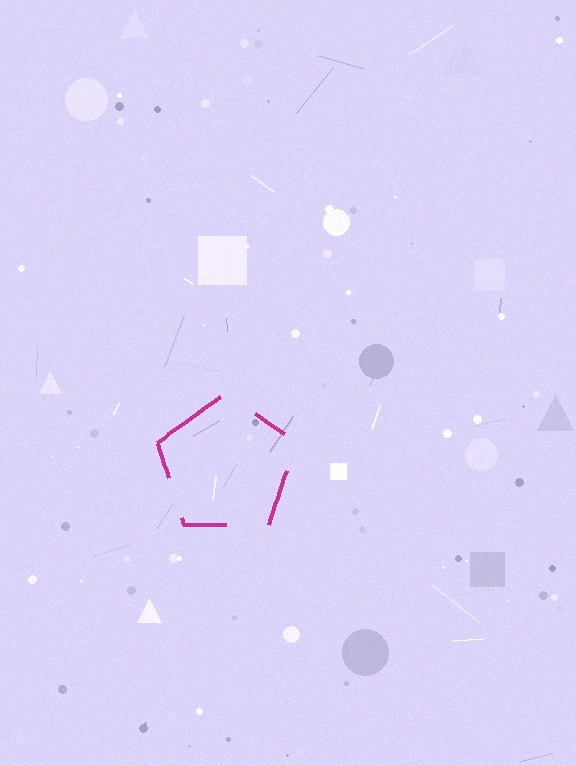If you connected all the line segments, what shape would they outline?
They would outline a pentagon.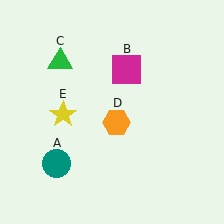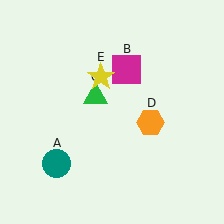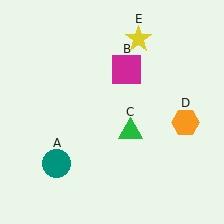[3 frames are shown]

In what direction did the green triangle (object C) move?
The green triangle (object C) moved down and to the right.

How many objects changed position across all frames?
3 objects changed position: green triangle (object C), orange hexagon (object D), yellow star (object E).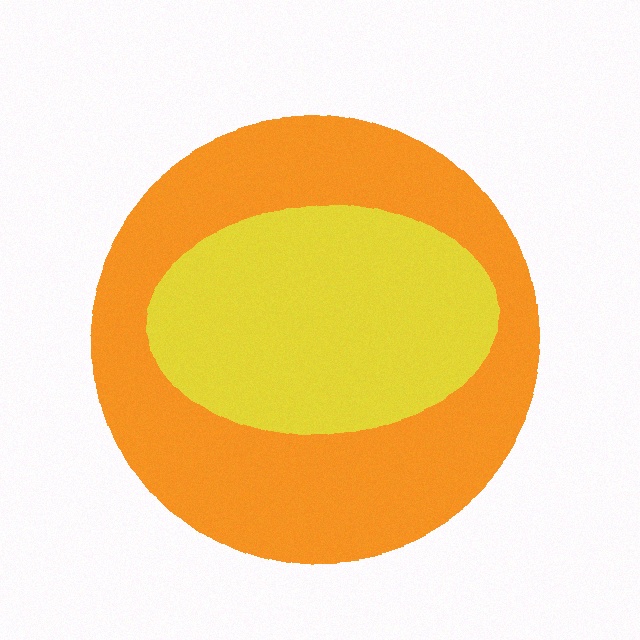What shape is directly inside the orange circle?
The yellow ellipse.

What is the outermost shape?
The orange circle.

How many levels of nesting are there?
2.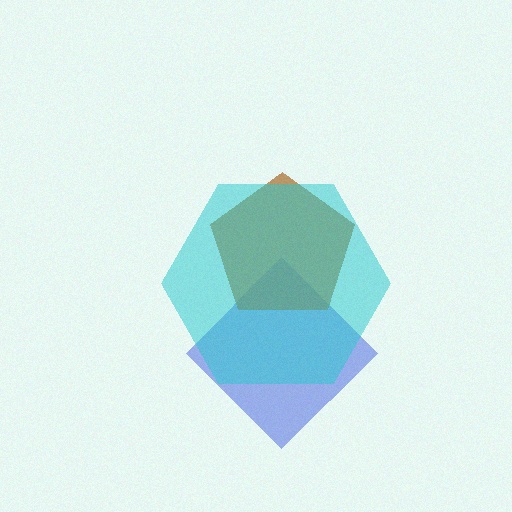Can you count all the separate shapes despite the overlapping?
Yes, there are 3 separate shapes.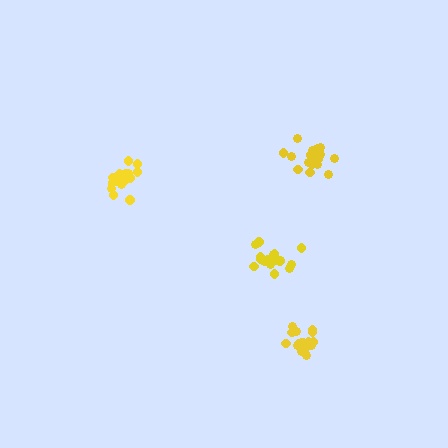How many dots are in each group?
Group 1: 19 dots, Group 2: 15 dots, Group 3: 20 dots, Group 4: 17 dots (71 total).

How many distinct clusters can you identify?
There are 4 distinct clusters.